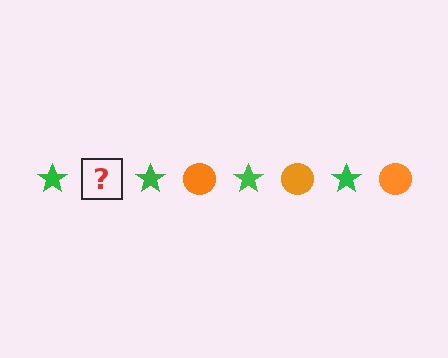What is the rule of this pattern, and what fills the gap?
The rule is that the pattern alternates between green star and orange circle. The gap should be filled with an orange circle.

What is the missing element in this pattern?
The missing element is an orange circle.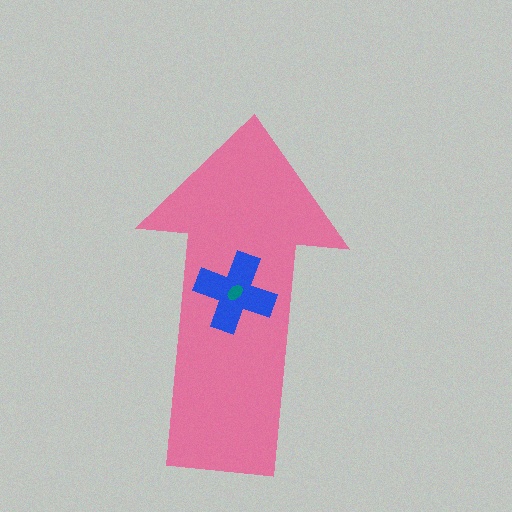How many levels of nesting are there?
3.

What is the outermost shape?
The pink arrow.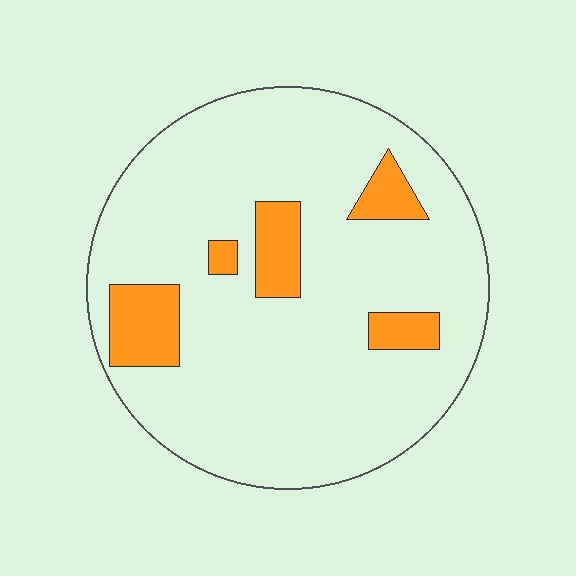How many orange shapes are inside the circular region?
5.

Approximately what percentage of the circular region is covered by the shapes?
Approximately 15%.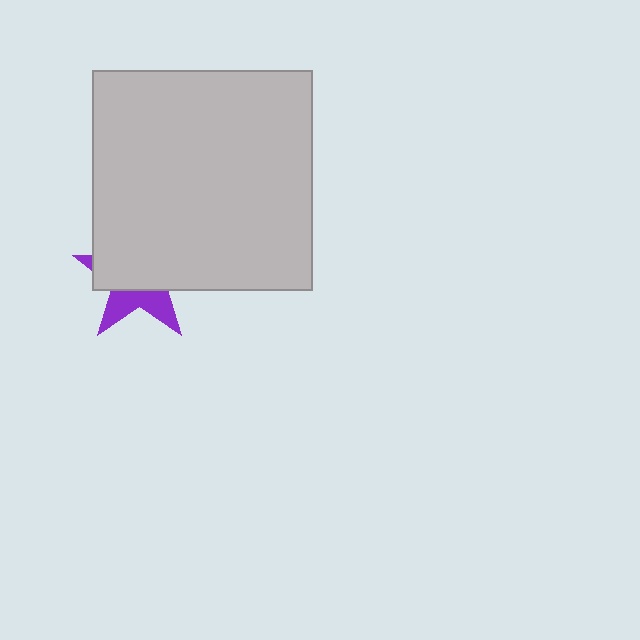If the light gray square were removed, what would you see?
You would see the complete purple star.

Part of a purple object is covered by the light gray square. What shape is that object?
It is a star.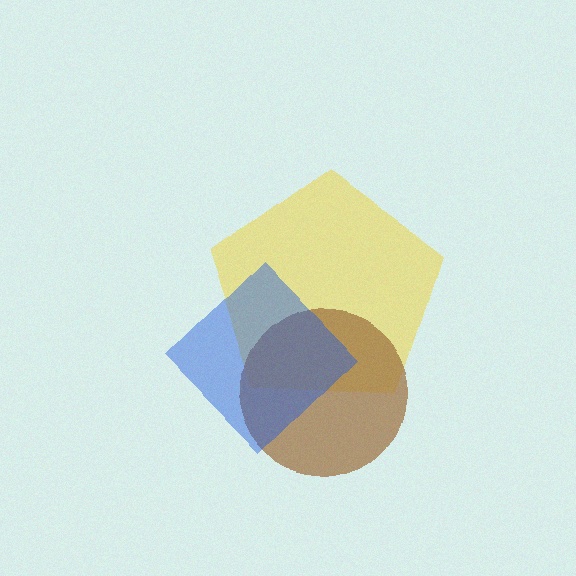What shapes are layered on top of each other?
The layered shapes are: a yellow pentagon, a brown circle, a blue diamond.